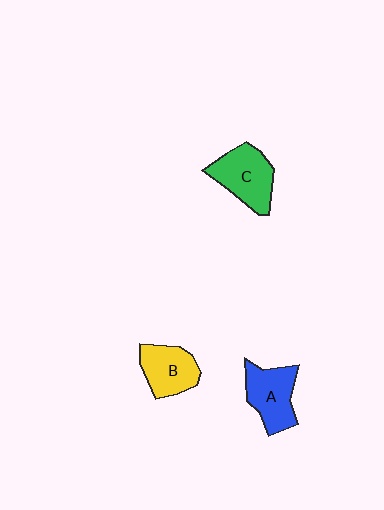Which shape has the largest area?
Shape C (green).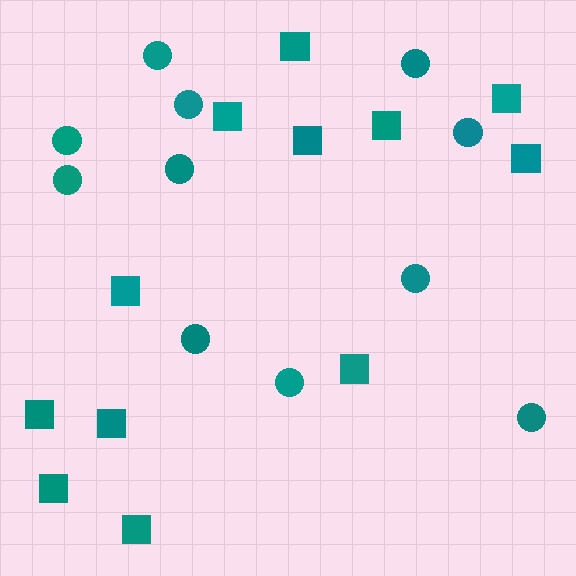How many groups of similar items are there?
There are 2 groups: one group of squares (12) and one group of circles (11).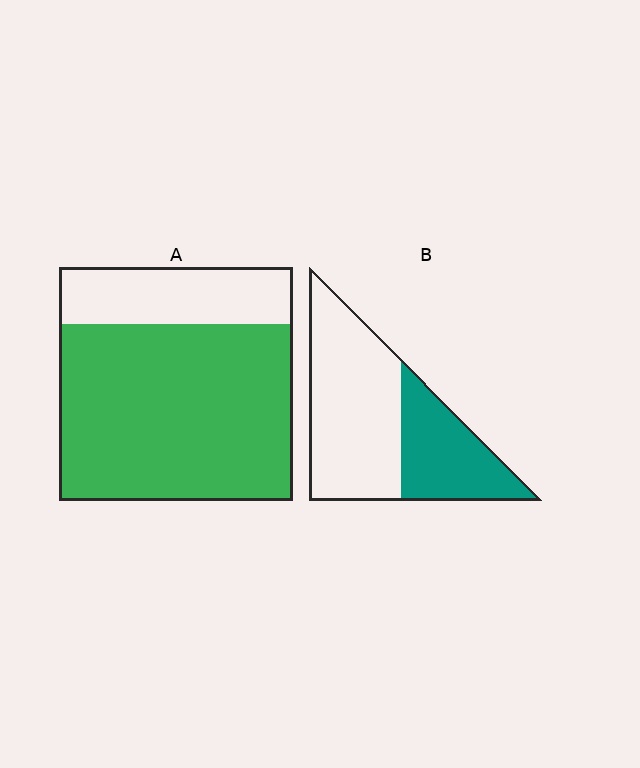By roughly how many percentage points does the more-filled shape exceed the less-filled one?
By roughly 40 percentage points (A over B).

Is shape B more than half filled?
No.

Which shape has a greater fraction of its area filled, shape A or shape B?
Shape A.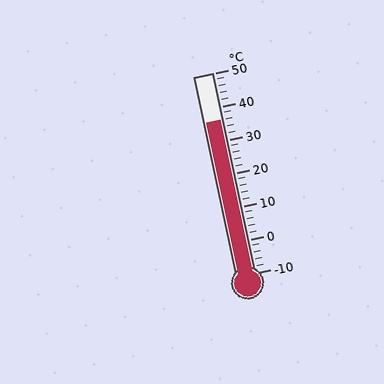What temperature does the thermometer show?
The thermometer shows approximately 36°C.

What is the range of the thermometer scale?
The thermometer scale ranges from -10°C to 50°C.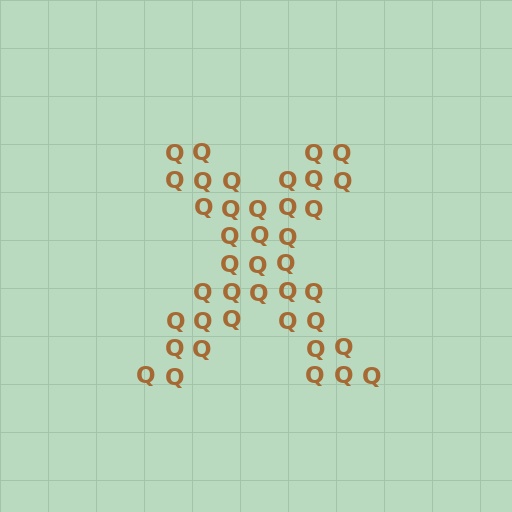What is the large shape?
The large shape is the letter X.